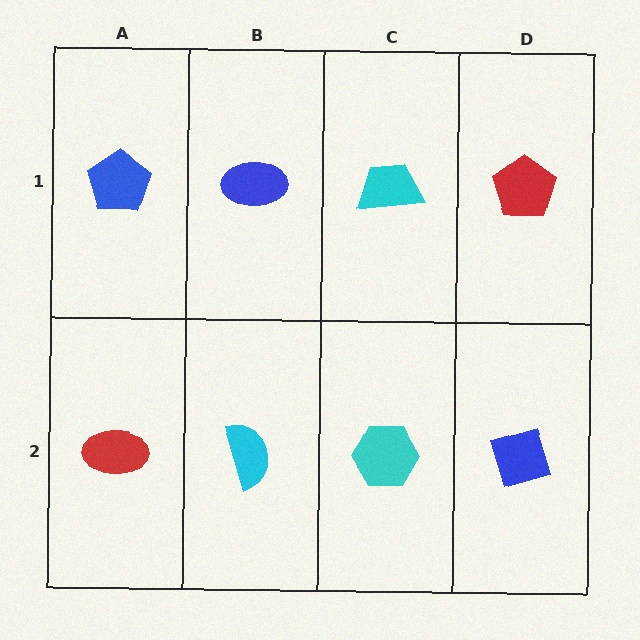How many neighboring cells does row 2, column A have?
2.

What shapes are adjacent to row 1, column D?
A blue diamond (row 2, column D), a cyan trapezoid (row 1, column C).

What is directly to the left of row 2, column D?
A cyan hexagon.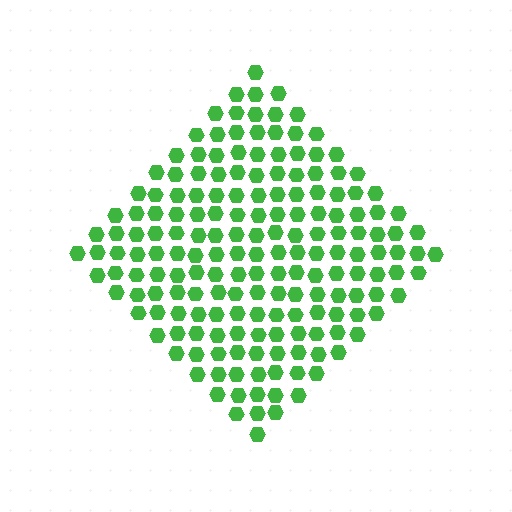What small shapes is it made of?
It is made of small hexagons.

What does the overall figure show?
The overall figure shows a diamond.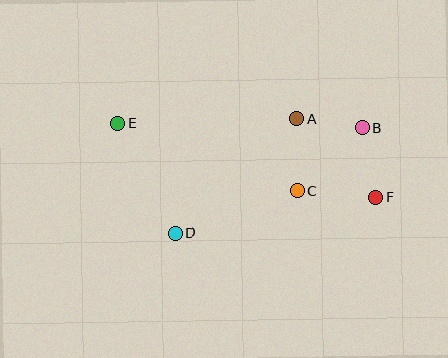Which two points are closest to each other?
Points A and B are closest to each other.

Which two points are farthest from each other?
Points E and F are farthest from each other.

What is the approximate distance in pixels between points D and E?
The distance between D and E is approximately 124 pixels.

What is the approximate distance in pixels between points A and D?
The distance between A and D is approximately 167 pixels.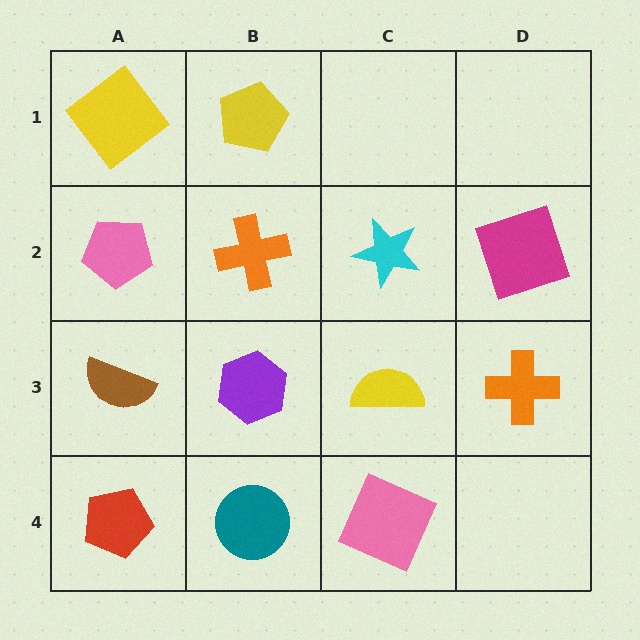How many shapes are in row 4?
3 shapes.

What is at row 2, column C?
A cyan star.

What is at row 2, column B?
An orange cross.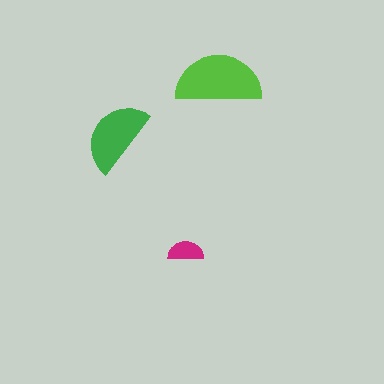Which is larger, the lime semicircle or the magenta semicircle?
The lime one.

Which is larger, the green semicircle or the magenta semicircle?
The green one.